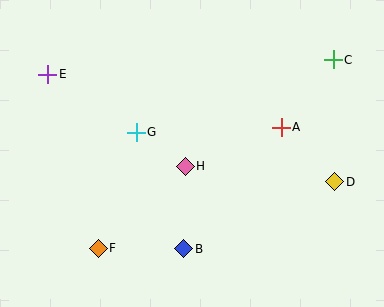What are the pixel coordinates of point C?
Point C is at (333, 60).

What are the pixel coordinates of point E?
Point E is at (48, 74).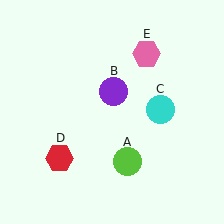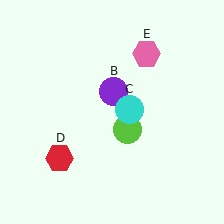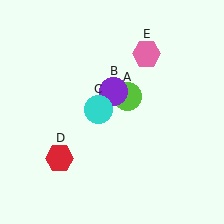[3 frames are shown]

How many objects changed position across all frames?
2 objects changed position: lime circle (object A), cyan circle (object C).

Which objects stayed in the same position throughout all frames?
Purple circle (object B) and red hexagon (object D) and pink hexagon (object E) remained stationary.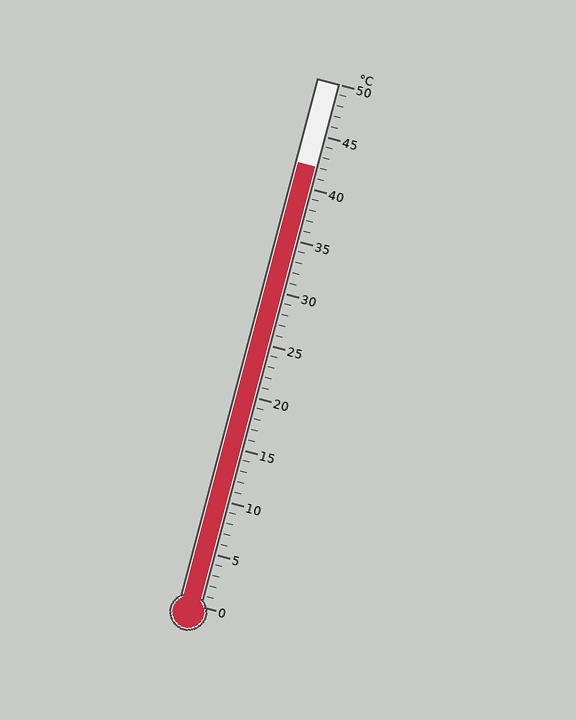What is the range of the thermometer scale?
The thermometer scale ranges from 0°C to 50°C.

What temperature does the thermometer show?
The thermometer shows approximately 42°C.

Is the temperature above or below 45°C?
The temperature is below 45°C.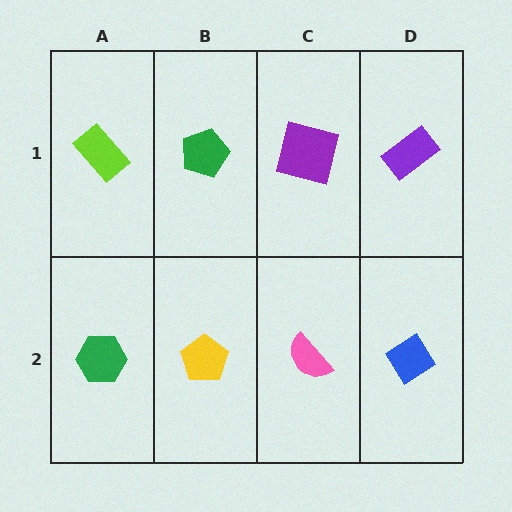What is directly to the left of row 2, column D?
A pink semicircle.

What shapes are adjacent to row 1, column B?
A yellow pentagon (row 2, column B), a lime rectangle (row 1, column A), a purple square (row 1, column C).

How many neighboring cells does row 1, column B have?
3.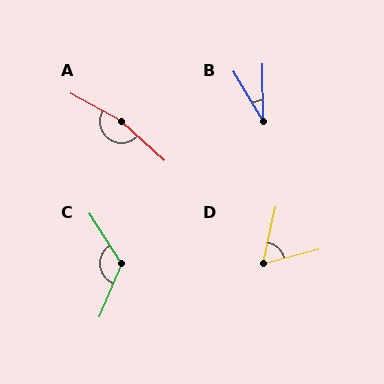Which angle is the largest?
A, at approximately 166 degrees.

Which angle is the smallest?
B, at approximately 30 degrees.